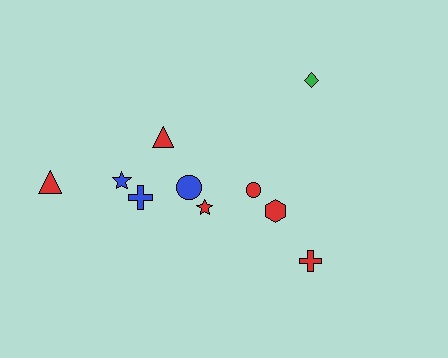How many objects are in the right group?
There are 4 objects.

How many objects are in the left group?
There are 6 objects.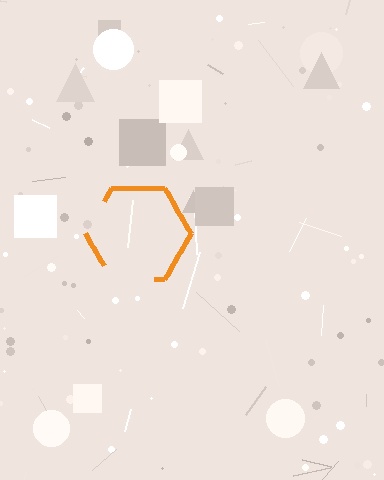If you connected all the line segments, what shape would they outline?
They would outline a hexagon.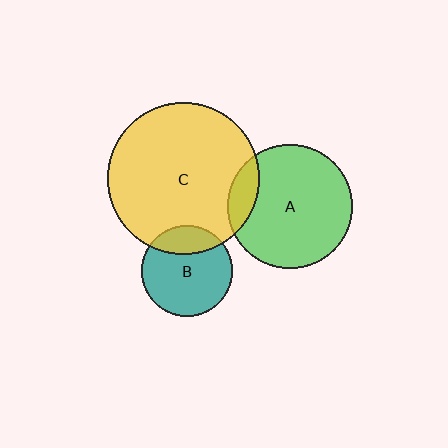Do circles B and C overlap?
Yes.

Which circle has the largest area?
Circle C (yellow).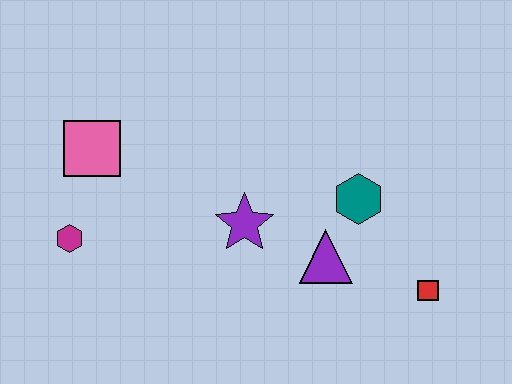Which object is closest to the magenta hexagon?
The pink square is closest to the magenta hexagon.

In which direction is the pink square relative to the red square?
The pink square is to the left of the red square.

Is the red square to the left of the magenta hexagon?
No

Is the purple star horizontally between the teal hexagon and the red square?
No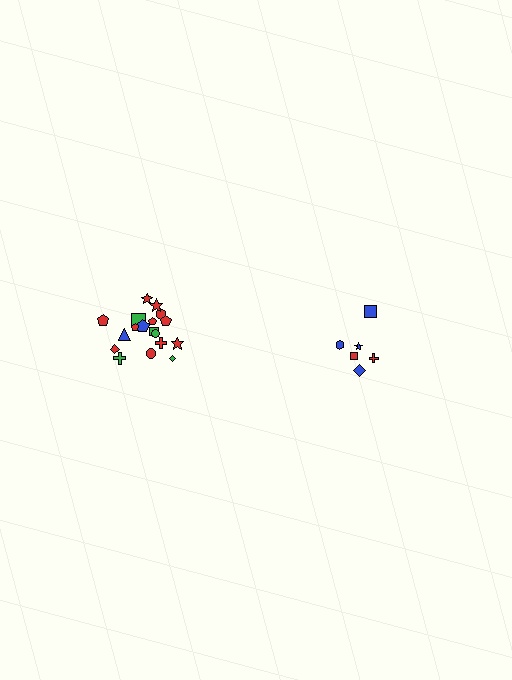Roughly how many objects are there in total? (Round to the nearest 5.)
Roughly 25 objects in total.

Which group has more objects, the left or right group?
The left group.